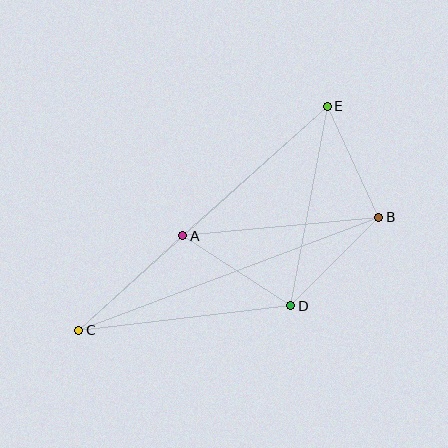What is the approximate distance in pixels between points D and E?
The distance between D and E is approximately 203 pixels.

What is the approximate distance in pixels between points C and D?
The distance between C and D is approximately 213 pixels.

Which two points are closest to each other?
Points B and E are closest to each other.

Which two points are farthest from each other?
Points C and E are farthest from each other.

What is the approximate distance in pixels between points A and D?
The distance between A and D is approximately 129 pixels.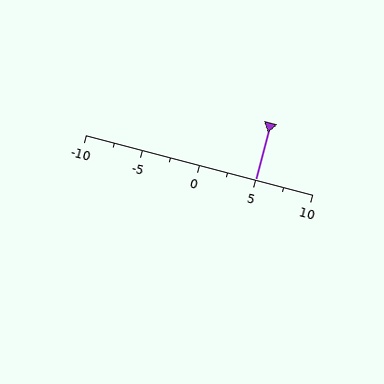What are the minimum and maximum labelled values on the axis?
The axis runs from -10 to 10.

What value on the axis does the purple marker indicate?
The marker indicates approximately 5.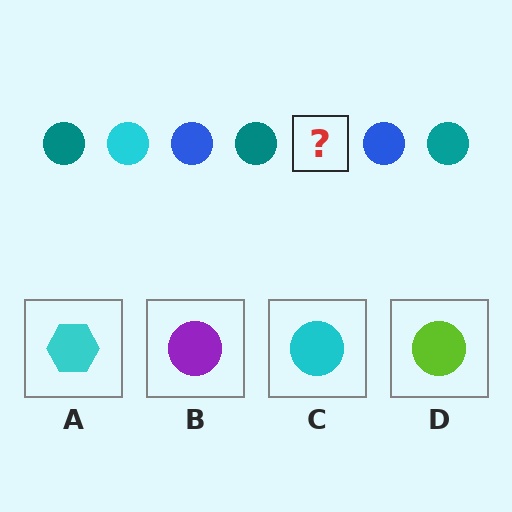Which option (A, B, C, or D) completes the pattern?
C.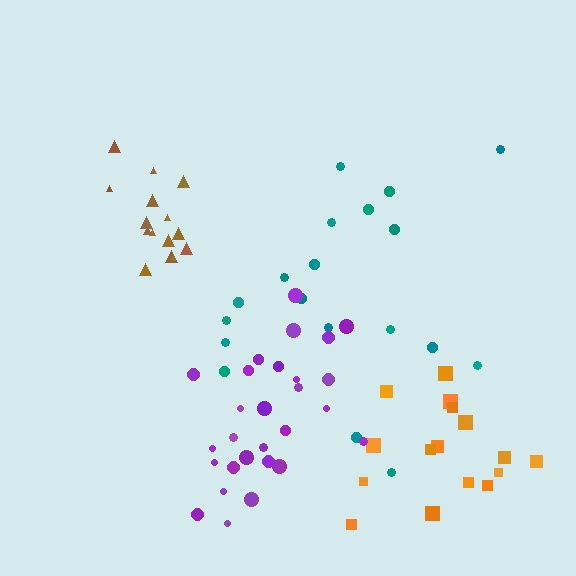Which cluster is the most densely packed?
Brown.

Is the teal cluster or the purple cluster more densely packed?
Purple.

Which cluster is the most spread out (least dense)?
Teal.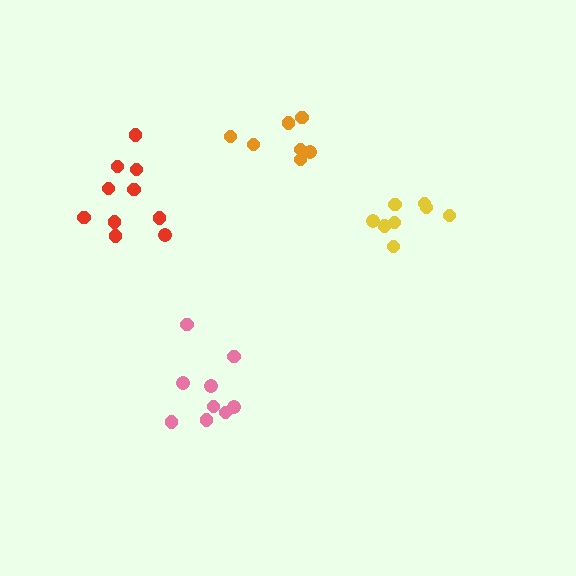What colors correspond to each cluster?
The clusters are colored: pink, orange, red, yellow.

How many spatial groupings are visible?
There are 4 spatial groupings.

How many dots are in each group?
Group 1: 9 dots, Group 2: 7 dots, Group 3: 10 dots, Group 4: 8 dots (34 total).